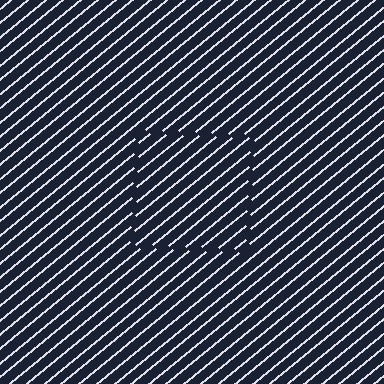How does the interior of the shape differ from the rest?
The interior of the shape contains the same grating, shifted by half a period — the contour is defined by the phase discontinuity where line-ends from the inner and outer gratings abut.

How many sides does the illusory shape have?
4 sides — the line-ends trace a square.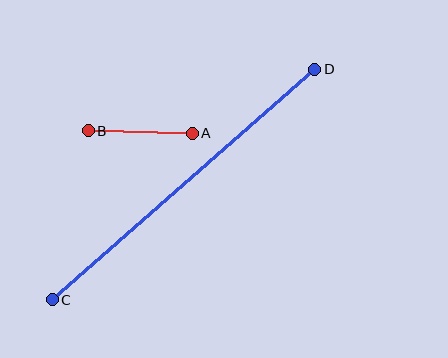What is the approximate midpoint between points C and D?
The midpoint is at approximately (183, 184) pixels.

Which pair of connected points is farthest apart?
Points C and D are farthest apart.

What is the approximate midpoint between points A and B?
The midpoint is at approximately (140, 132) pixels.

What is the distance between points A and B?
The distance is approximately 104 pixels.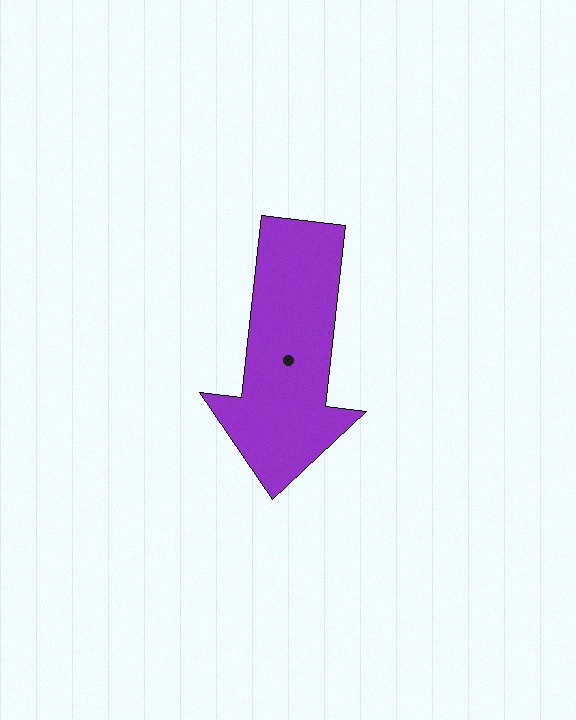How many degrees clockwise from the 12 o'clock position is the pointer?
Approximately 186 degrees.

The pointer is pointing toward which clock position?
Roughly 6 o'clock.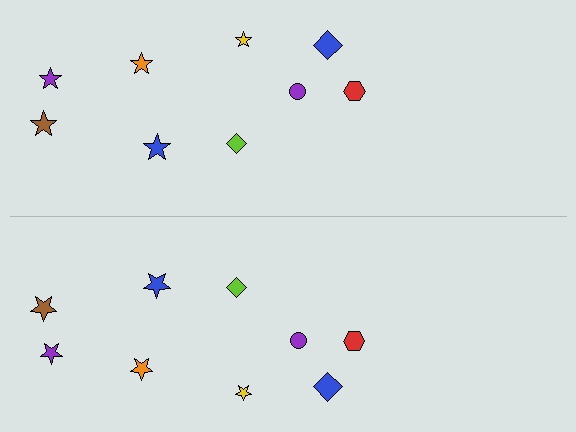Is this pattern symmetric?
Yes, this pattern has bilateral (reflection) symmetry.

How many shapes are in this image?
There are 18 shapes in this image.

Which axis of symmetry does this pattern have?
The pattern has a horizontal axis of symmetry running through the center of the image.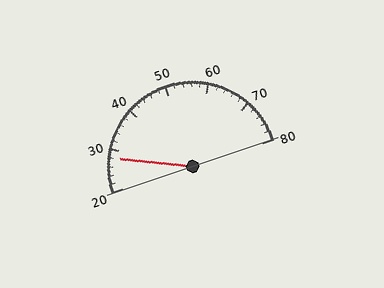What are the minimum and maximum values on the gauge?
The gauge ranges from 20 to 80.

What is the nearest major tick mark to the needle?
The nearest major tick mark is 30.